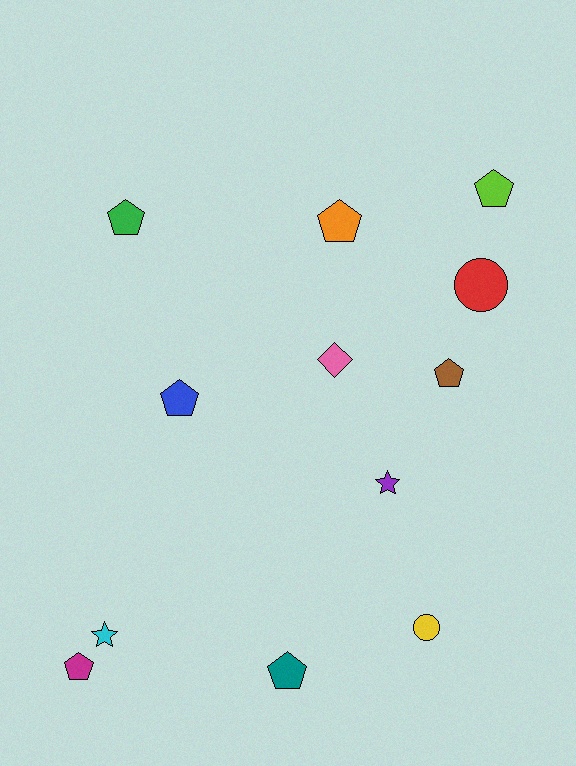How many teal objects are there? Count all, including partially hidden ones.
There is 1 teal object.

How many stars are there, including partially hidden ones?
There are 2 stars.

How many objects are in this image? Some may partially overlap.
There are 12 objects.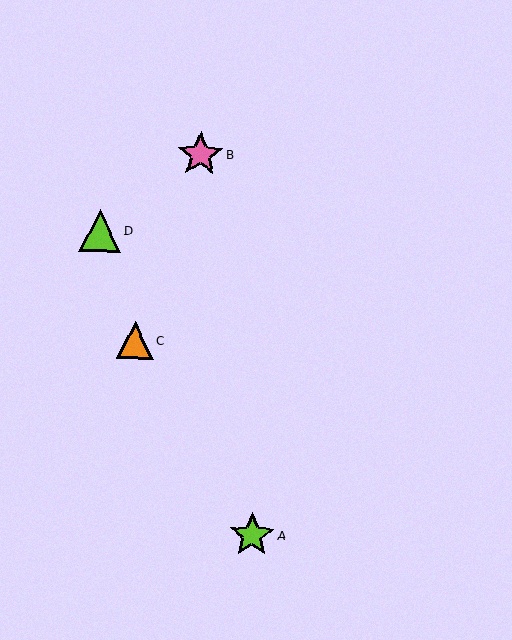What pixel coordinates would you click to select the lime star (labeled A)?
Click at (252, 535) to select the lime star A.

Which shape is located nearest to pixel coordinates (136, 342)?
The orange triangle (labeled C) at (135, 340) is nearest to that location.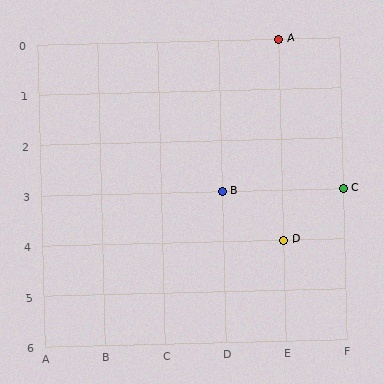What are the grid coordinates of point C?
Point C is at grid coordinates (F, 3).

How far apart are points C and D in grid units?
Points C and D are 1 column and 1 row apart (about 1.4 grid units diagonally).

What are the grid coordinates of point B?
Point B is at grid coordinates (D, 3).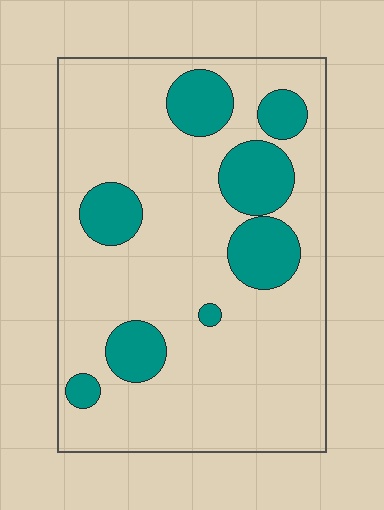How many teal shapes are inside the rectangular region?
8.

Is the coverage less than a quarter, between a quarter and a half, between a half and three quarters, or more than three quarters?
Less than a quarter.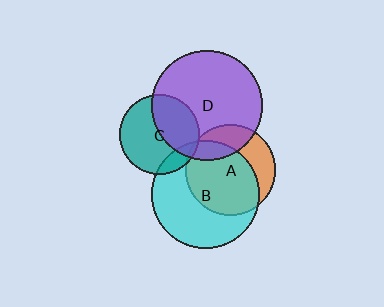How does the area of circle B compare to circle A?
Approximately 1.4 times.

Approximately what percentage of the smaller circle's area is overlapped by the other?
Approximately 25%.